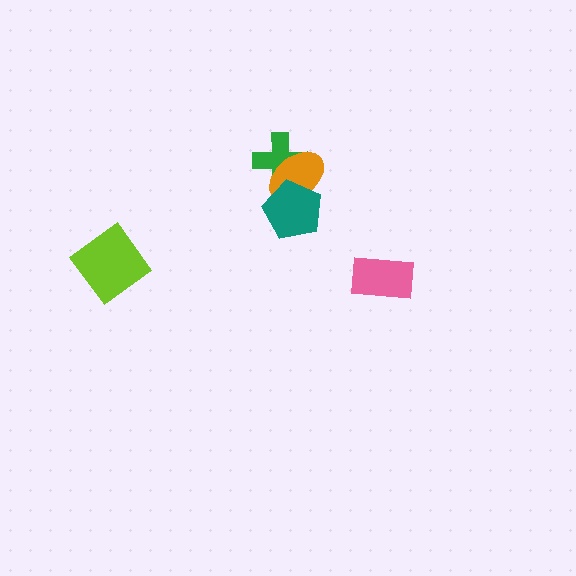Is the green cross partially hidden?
Yes, it is partially covered by another shape.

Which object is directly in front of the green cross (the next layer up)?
The orange ellipse is directly in front of the green cross.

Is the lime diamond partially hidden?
No, no other shape covers it.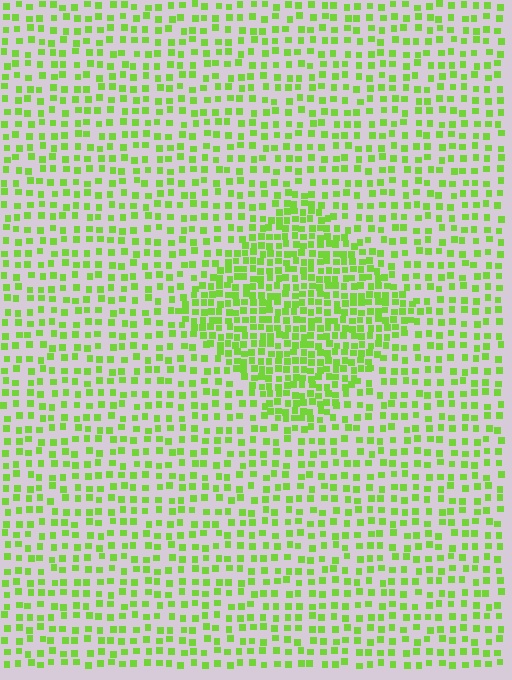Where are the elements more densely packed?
The elements are more densely packed inside the diamond boundary.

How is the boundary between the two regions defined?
The boundary is defined by a change in element density (approximately 2.0x ratio). All elements are the same color, size, and shape.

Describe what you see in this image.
The image contains small lime elements arranged at two different densities. A diamond-shaped region is visible where the elements are more densely packed than the surrounding area.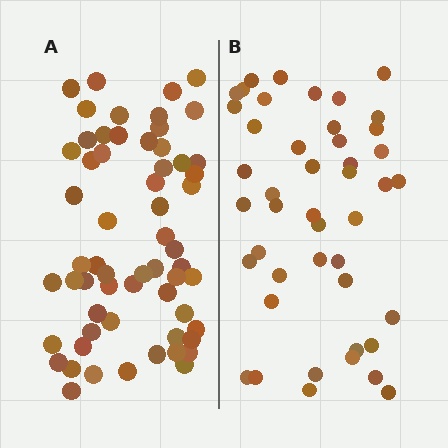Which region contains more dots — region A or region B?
Region A (the left region) has more dots.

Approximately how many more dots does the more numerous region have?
Region A has approximately 15 more dots than region B.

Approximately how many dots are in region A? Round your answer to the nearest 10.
About 60 dots.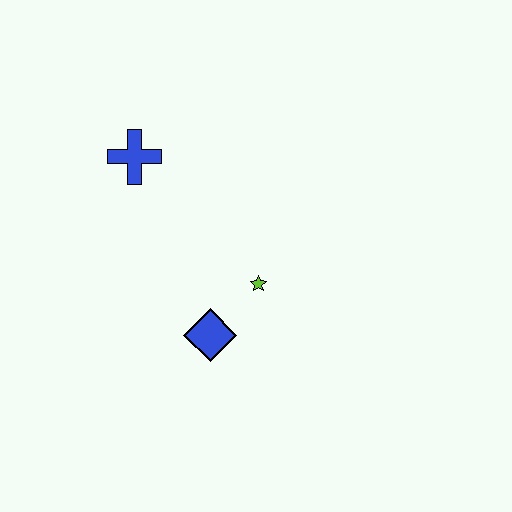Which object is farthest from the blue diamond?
The blue cross is farthest from the blue diamond.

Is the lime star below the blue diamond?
No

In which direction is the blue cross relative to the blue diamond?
The blue cross is above the blue diamond.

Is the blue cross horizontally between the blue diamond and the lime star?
No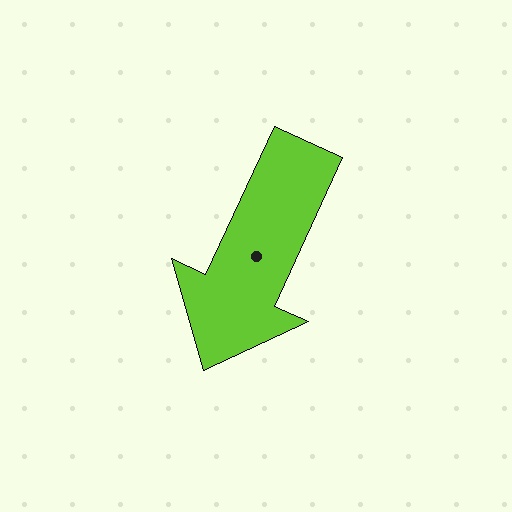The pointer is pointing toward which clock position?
Roughly 7 o'clock.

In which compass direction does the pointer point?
Southwest.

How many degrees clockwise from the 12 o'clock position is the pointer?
Approximately 205 degrees.